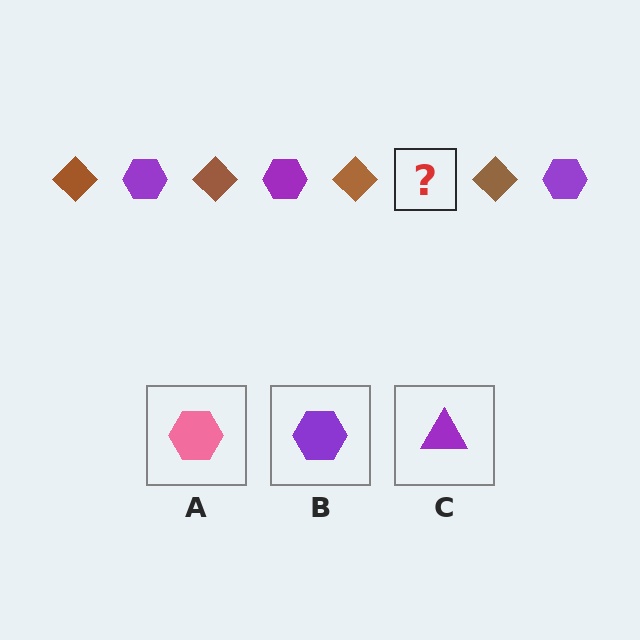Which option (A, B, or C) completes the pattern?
B.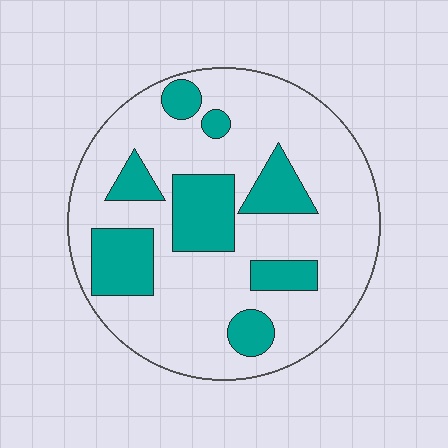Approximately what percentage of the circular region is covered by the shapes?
Approximately 25%.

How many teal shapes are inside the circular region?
8.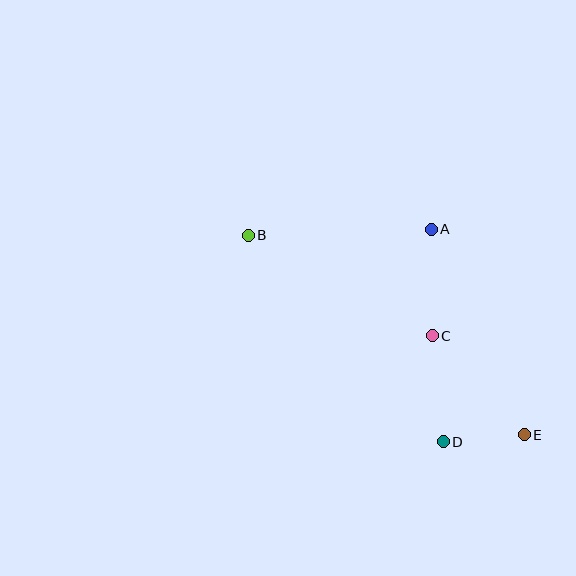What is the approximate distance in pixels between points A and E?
The distance between A and E is approximately 225 pixels.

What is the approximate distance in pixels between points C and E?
The distance between C and E is approximately 135 pixels.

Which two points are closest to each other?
Points D and E are closest to each other.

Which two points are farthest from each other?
Points B and E are farthest from each other.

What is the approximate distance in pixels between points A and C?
The distance between A and C is approximately 106 pixels.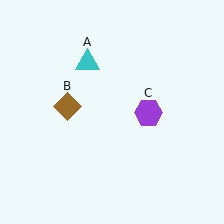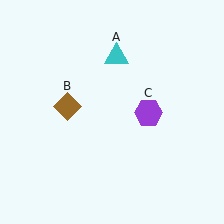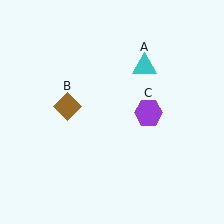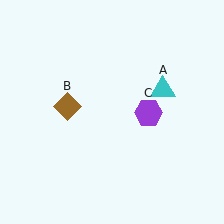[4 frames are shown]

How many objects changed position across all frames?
1 object changed position: cyan triangle (object A).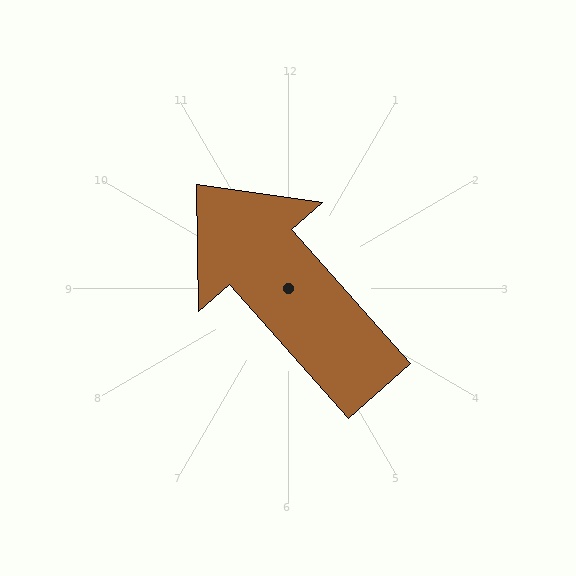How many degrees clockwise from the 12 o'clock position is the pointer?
Approximately 319 degrees.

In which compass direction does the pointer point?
Northwest.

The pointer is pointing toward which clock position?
Roughly 11 o'clock.